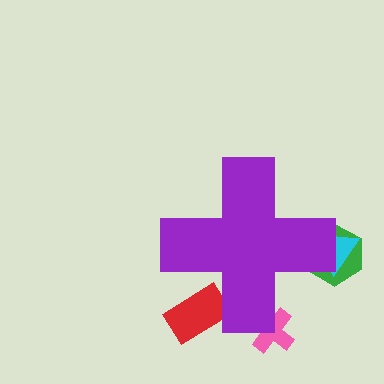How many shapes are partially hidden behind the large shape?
4 shapes are partially hidden.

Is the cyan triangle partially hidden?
Yes, the cyan triangle is partially hidden behind the purple cross.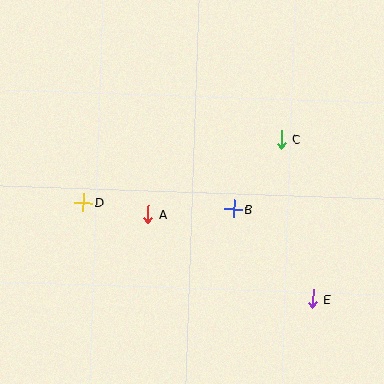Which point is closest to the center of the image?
Point B at (234, 209) is closest to the center.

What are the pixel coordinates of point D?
Point D is at (83, 202).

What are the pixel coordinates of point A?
Point A is at (148, 214).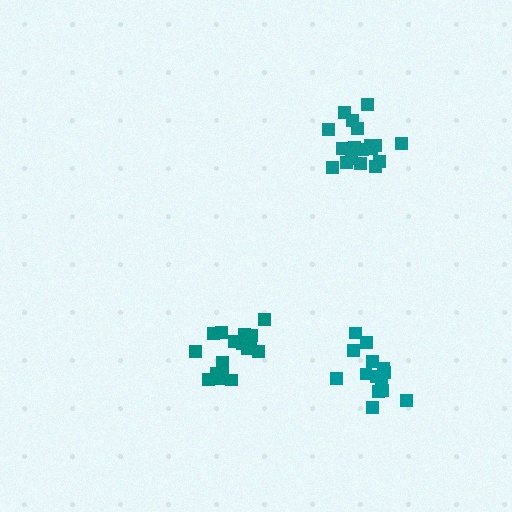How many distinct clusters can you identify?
There are 3 distinct clusters.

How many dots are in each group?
Group 1: 17 dots, Group 2: 14 dots, Group 3: 18 dots (49 total).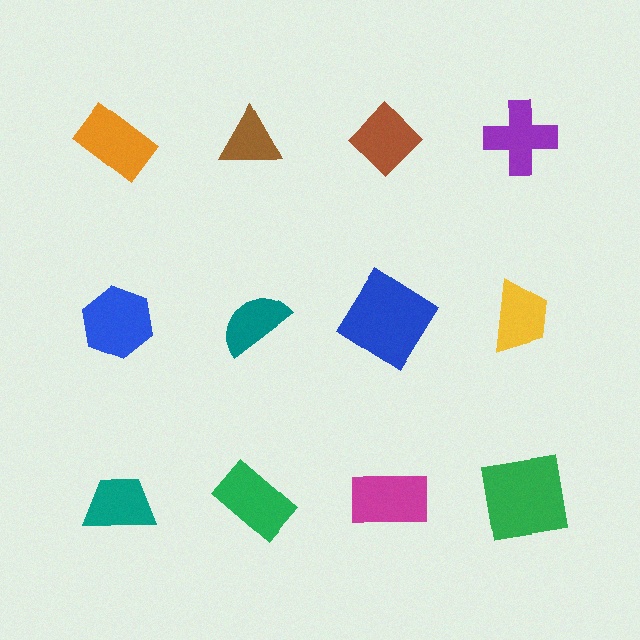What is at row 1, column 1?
An orange rectangle.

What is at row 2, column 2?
A teal semicircle.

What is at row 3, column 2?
A green rectangle.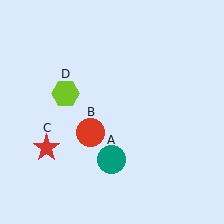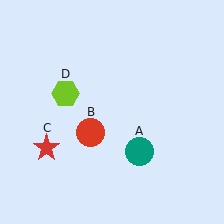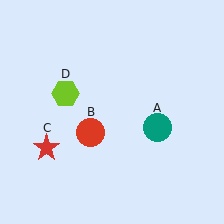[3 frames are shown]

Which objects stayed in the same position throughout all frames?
Red circle (object B) and red star (object C) and lime hexagon (object D) remained stationary.